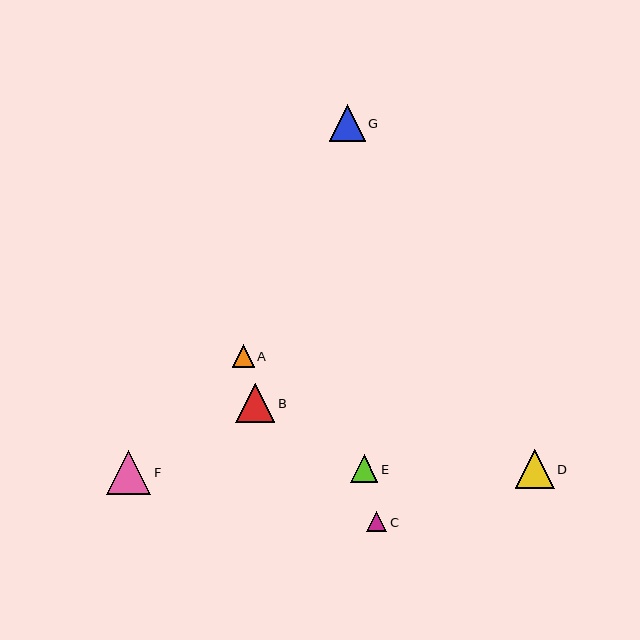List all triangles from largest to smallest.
From largest to smallest: F, D, B, G, E, A, C.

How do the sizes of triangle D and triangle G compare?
Triangle D and triangle G are approximately the same size.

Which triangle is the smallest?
Triangle C is the smallest with a size of approximately 21 pixels.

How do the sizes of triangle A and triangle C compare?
Triangle A and triangle C are approximately the same size.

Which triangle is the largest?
Triangle F is the largest with a size of approximately 44 pixels.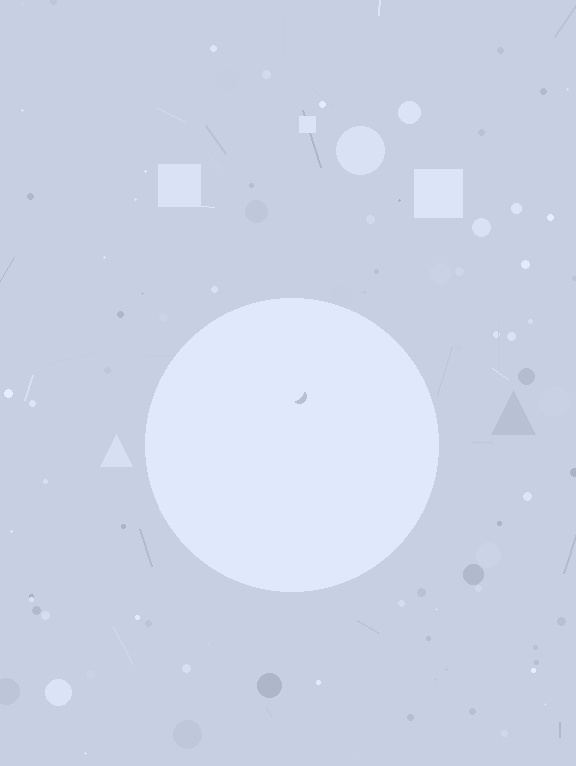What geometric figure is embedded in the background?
A circle is embedded in the background.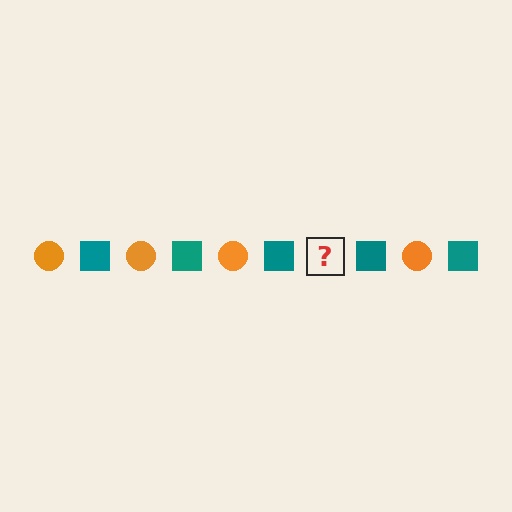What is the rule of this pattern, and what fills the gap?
The rule is that the pattern alternates between orange circle and teal square. The gap should be filled with an orange circle.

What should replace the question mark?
The question mark should be replaced with an orange circle.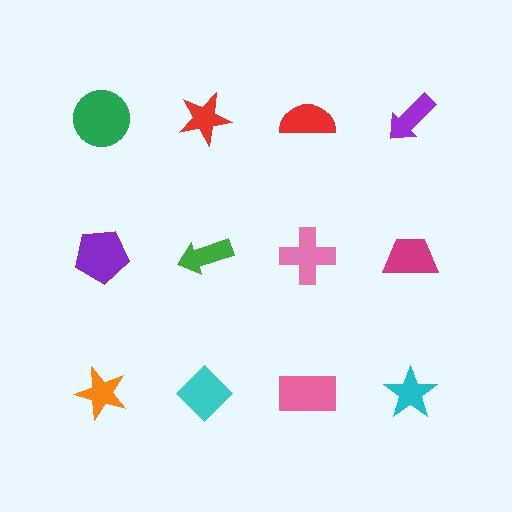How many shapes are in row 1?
4 shapes.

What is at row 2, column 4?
A magenta trapezoid.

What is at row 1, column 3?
A red semicircle.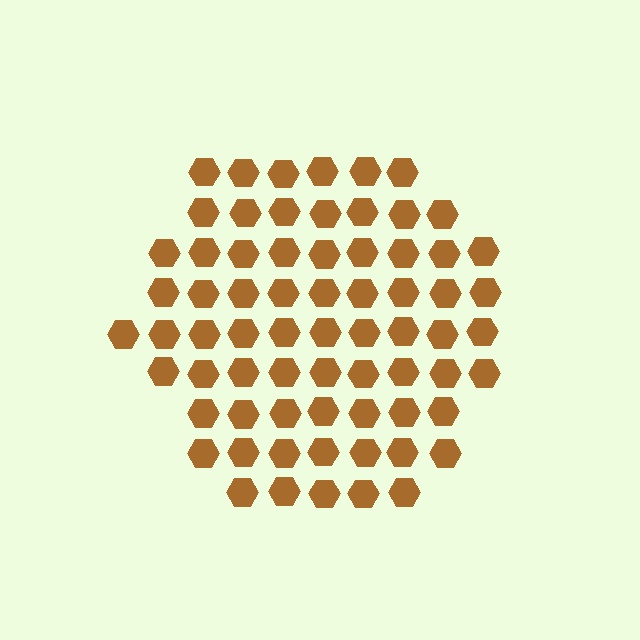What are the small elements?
The small elements are hexagons.